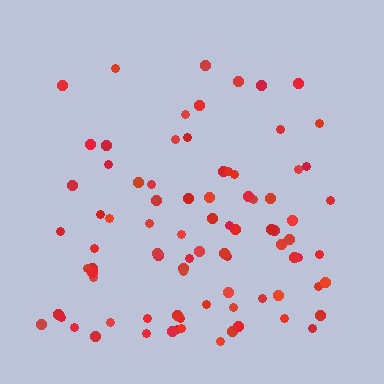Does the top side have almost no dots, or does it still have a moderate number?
Still a moderate number, just noticeably fewer than the bottom.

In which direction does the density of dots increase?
From top to bottom, with the bottom side densest.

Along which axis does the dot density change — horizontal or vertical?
Vertical.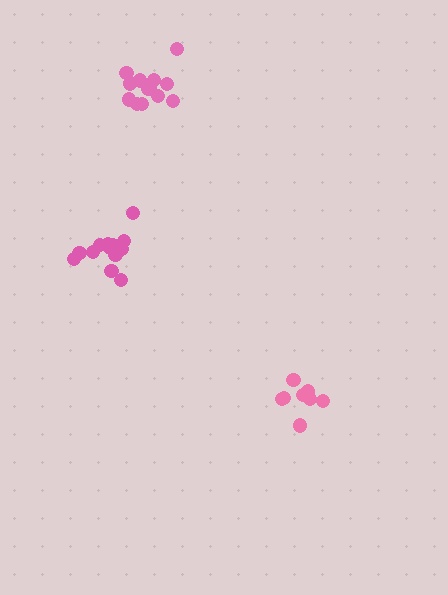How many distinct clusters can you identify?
There are 3 distinct clusters.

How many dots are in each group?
Group 1: 13 dots, Group 2: 8 dots, Group 3: 13 dots (34 total).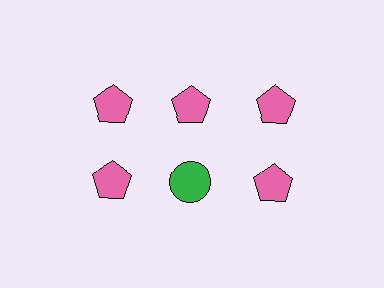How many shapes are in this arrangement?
There are 6 shapes arranged in a grid pattern.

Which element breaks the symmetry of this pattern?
The green circle in the second row, second from left column breaks the symmetry. All other shapes are pink pentagons.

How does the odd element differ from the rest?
It differs in both color (green instead of pink) and shape (circle instead of pentagon).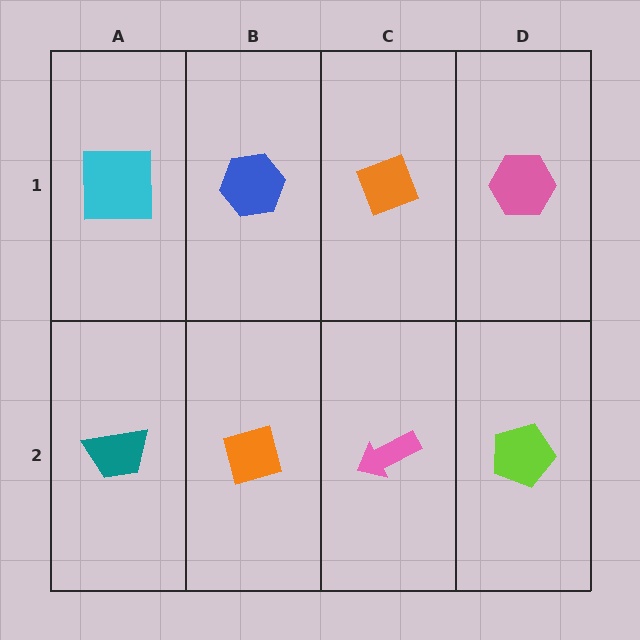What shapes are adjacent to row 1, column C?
A pink arrow (row 2, column C), a blue hexagon (row 1, column B), a pink hexagon (row 1, column D).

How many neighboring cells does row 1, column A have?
2.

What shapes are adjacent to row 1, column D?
A lime pentagon (row 2, column D), an orange diamond (row 1, column C).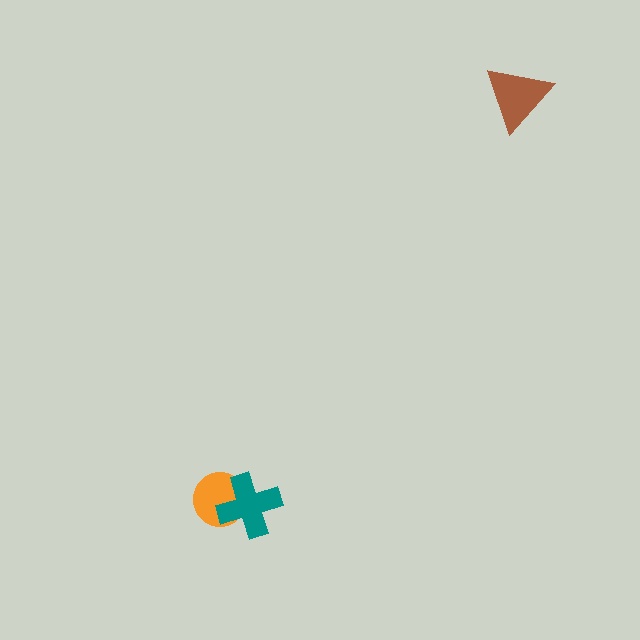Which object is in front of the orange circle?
The teal cross is in front of the orange circle.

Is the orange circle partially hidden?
Yes, it is partially covered by another shape.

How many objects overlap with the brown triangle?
0 objects overlap with the brown triangle.